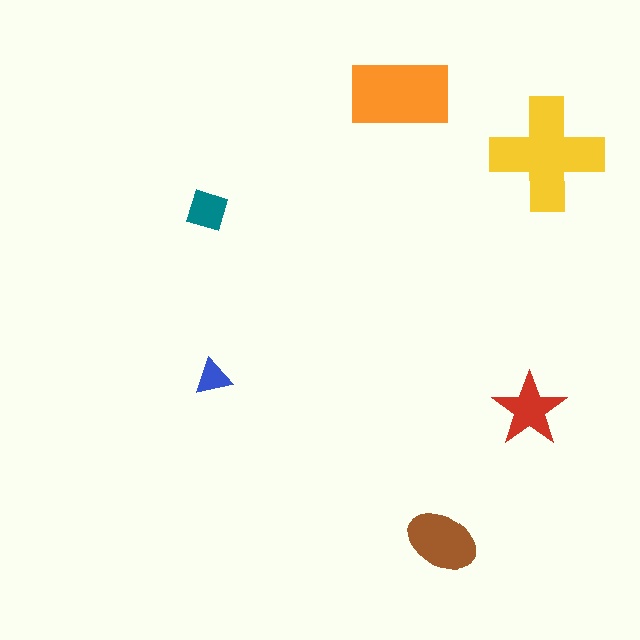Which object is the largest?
The yellow cross.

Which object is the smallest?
The blue triangle.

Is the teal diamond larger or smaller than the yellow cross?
Smaller.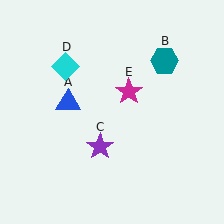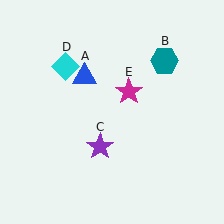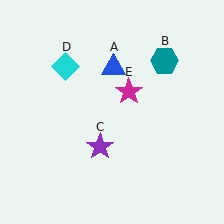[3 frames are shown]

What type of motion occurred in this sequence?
The blue triangle (object A) rotated clockwise around the center of the scene.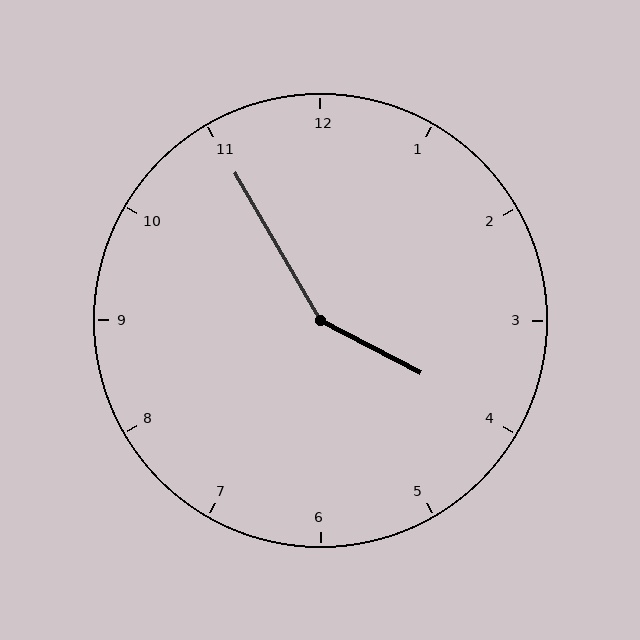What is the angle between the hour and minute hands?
Approximately 148 degrees.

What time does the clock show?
3:55.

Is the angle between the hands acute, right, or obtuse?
It is obtuse.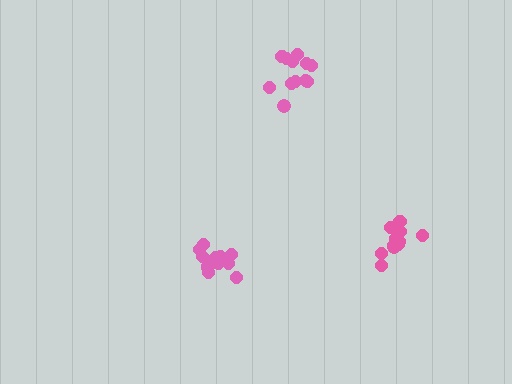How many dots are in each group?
Group 1: 12 dots, Group 2: 12 dots, Group 3: 14 dots (38 total).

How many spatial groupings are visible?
There are 3 spatial groupings.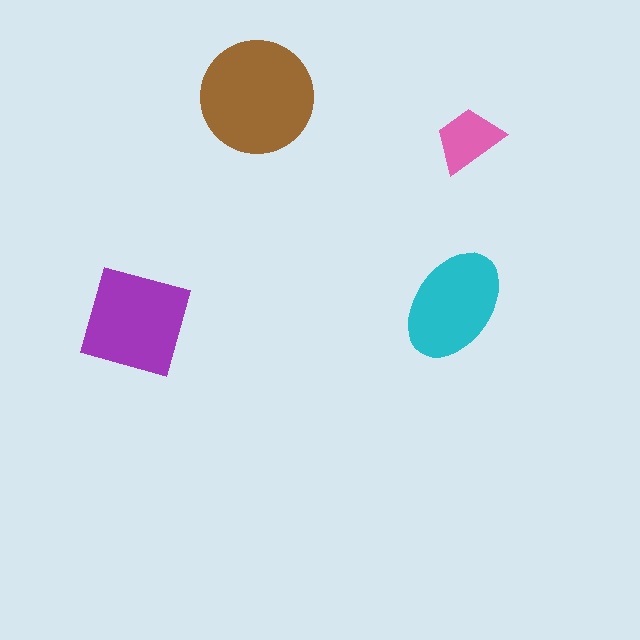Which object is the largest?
The brown circle.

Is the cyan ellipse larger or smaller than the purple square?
Smaller.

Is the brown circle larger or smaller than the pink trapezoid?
Larger.